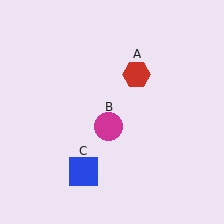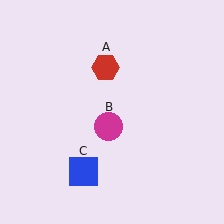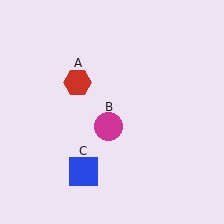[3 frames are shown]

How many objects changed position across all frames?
1 object changed position: red hexagon (object A).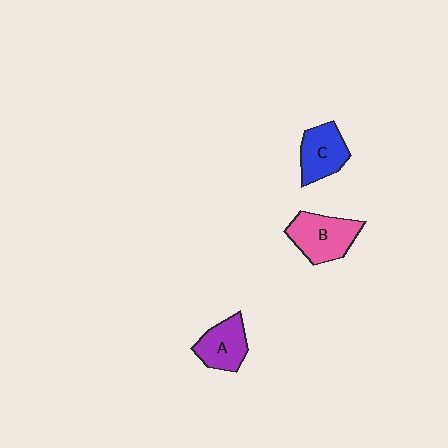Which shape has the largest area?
Shape B (pink).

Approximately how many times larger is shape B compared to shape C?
Approximately 1.2 times.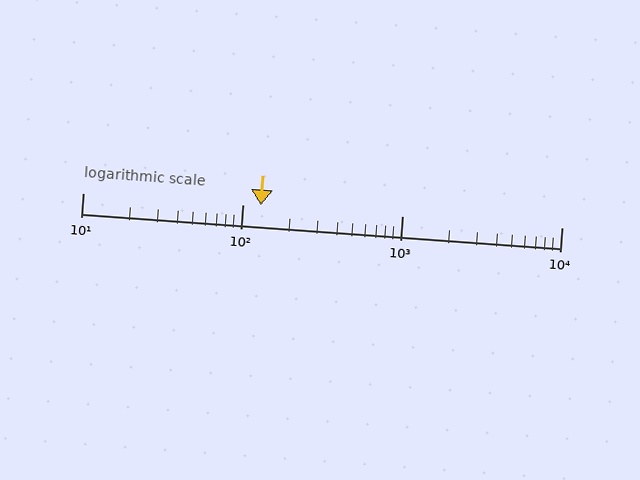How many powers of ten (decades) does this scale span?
The scale spans 3 decades, from 10 to 10000.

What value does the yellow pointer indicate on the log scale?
The pointer indicates approximately 130.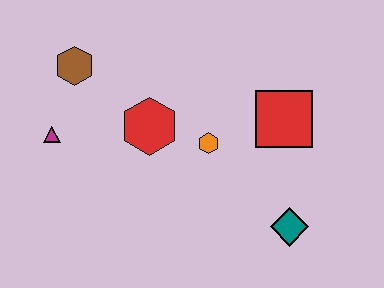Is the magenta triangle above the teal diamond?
Yes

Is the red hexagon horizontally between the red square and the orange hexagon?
No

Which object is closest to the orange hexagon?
The red hexagon is closest to the orange hexagon.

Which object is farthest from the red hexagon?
The teal diamond is farthest from the red hexagon.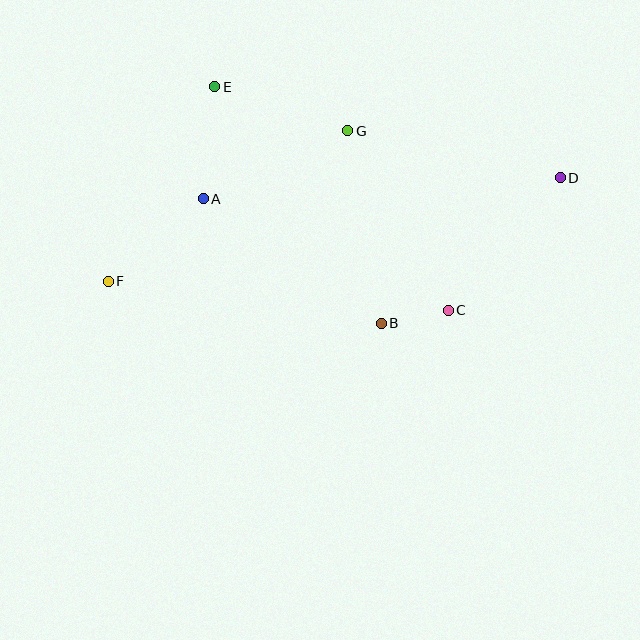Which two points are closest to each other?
Points B and C are closest to each other.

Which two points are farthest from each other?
Points D and F are farthest from each other.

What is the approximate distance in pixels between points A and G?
The distance between A and G is approximately 159 pixels.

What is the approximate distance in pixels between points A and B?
The distance between A and B is approximately 217 pixels.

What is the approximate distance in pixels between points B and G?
The distance between B and G is approximately 195 pixels.